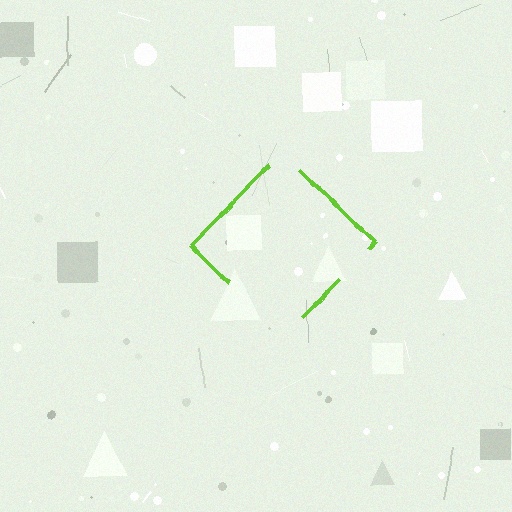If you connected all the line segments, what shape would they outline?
They would outline a diamond.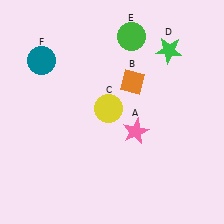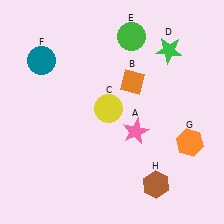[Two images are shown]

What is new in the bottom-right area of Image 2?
A brown hexagon (H) was added in the bottom-right area of Image 2.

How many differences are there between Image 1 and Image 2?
There are 2 differences between the two images.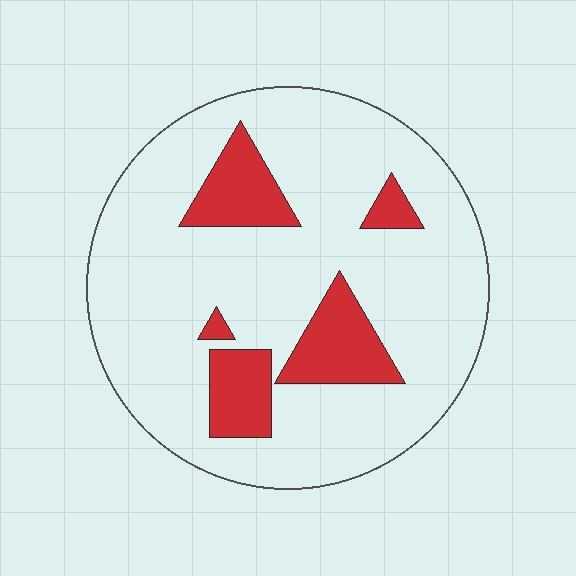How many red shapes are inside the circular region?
5.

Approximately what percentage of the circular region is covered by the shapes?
Approximately 20%.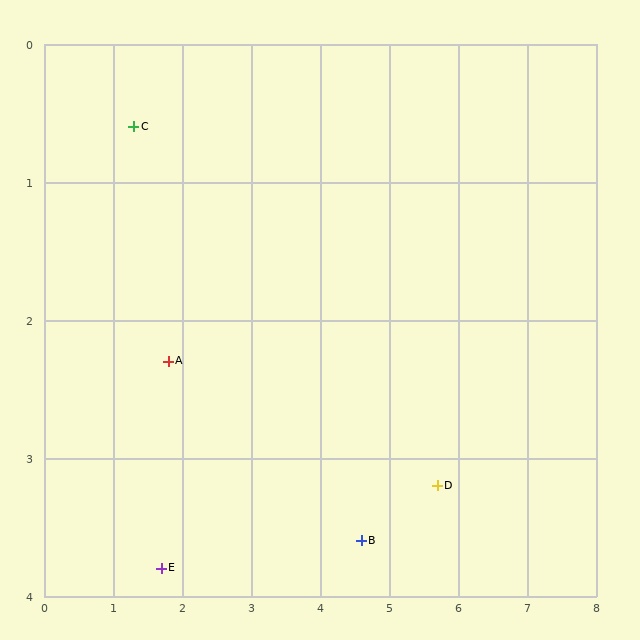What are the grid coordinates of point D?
Point D is at approximately (5.7, 3.2).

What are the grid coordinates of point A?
Point A is at approximately (1.8, 2.3).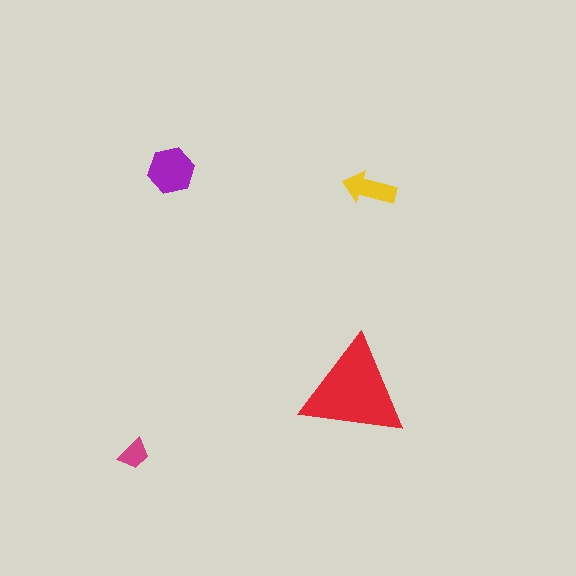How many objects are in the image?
There are 4 objects in the image.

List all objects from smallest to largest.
The magenta trapezoid, the yellow arrow, the purple hexagon, the red triangle.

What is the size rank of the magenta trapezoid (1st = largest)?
4th.